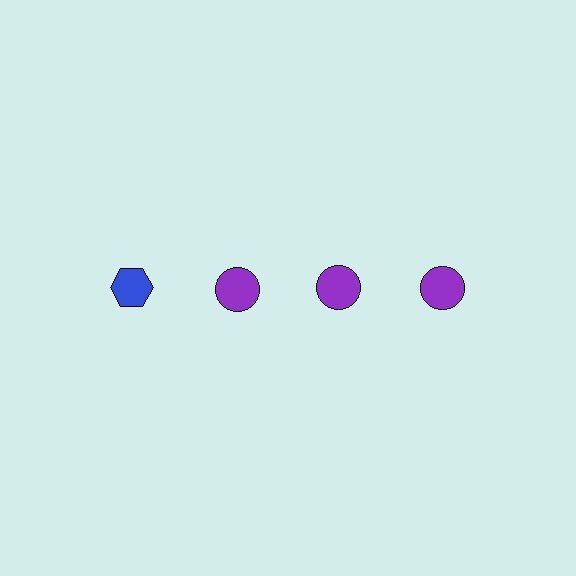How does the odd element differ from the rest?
It differs in both color (blue instead of purple) and shape (hexagon instead of circle).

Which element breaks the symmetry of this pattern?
The blue hexagon in the top row, leftmost column breaks the symmetry. All other shapes are purple circles.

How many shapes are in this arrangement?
There are 4 shapes arranged in a grid pattern.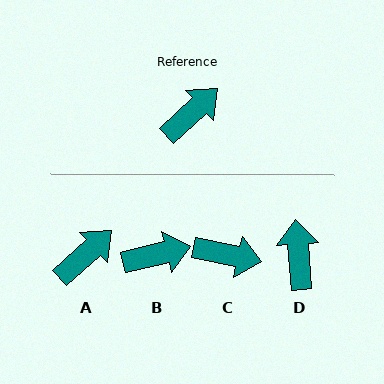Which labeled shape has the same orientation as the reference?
A.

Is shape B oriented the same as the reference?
No, it is off by about 29 degrees.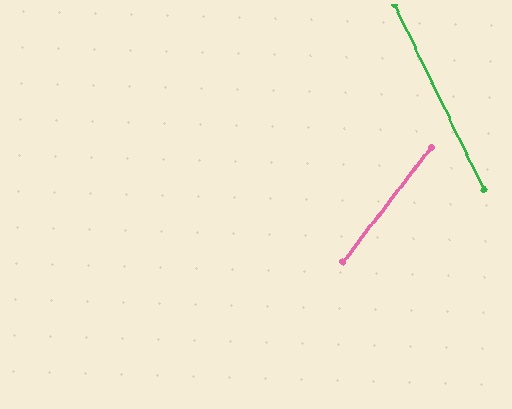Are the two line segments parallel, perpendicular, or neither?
Neither parallel nor perpendicular — they differ by about 63°.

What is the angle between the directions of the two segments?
Approximately 63 degrees.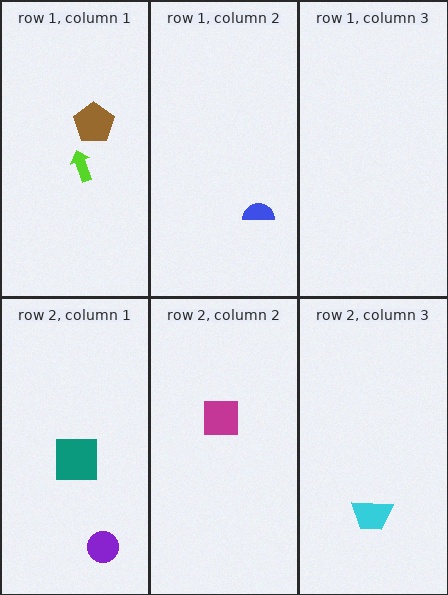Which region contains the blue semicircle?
The row 1, column 2 region.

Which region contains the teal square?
The row 2, column 1 region.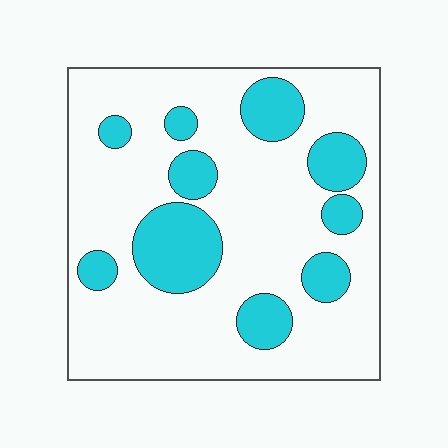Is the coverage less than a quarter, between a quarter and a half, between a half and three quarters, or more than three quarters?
Less than a quarter.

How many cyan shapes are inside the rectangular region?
10.